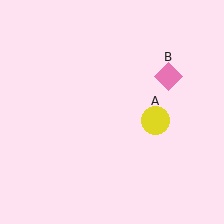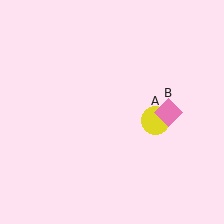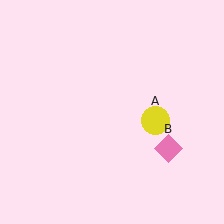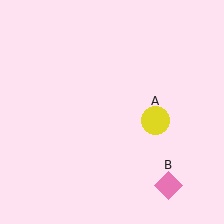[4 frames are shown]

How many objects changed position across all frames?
1 object changed position: pink diamond (object B).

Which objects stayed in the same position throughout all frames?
Yellow circle (object A) remained stationary.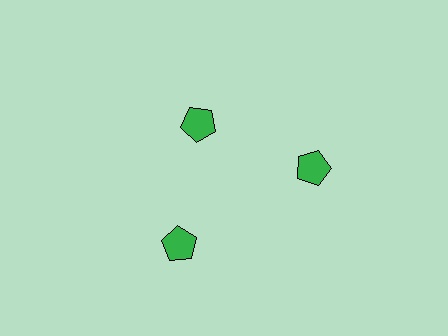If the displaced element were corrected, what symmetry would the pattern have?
It would have 3-fold rotational symmetry — the pattern would map onto itself every 120 degrees.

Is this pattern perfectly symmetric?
No. The 3 green pentagons are arranged in a ring, but one element near the 11 o'clock position is pulled inward toward the center, breaking the 3-fold rotational symmetry.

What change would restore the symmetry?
The symmetry would be restored by moving it outward, back onto the ring so that all 3 pentagons sit at equal angles and equal distance from the center.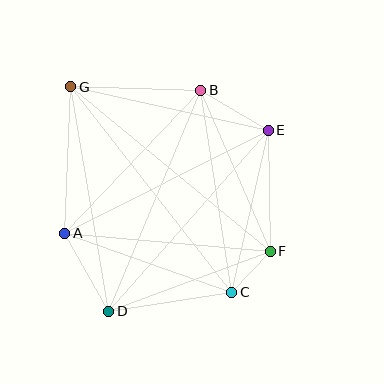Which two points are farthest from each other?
Points C and G are farthest from each other.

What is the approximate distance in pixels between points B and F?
The distance between B and F is approximately 175 pixels.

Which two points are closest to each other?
Points C and F are closest to each other.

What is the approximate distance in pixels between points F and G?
The distance between F and G is approximately 258 pixels.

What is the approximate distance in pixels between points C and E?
The distance between C and E is approximately 166 pixels.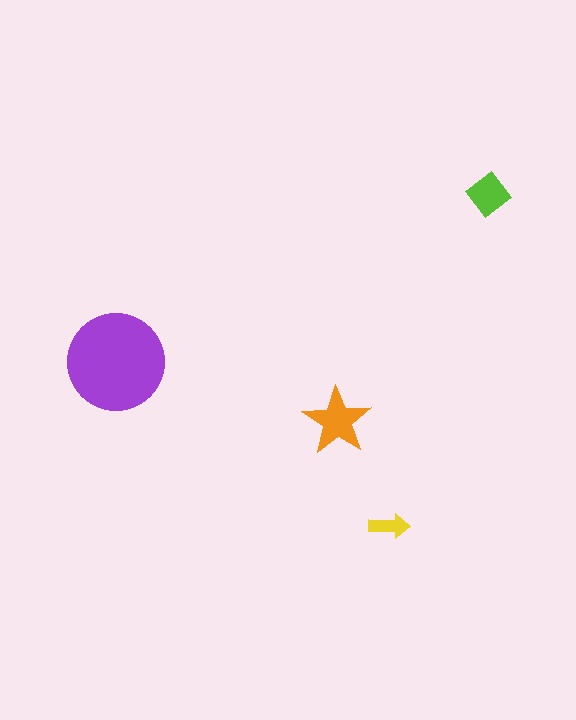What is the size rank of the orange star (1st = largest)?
2nd.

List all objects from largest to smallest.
The purple circle, the orange star, the lime diamond, the yellow arrow.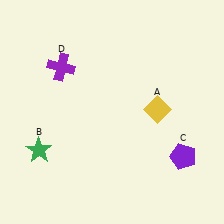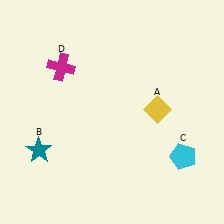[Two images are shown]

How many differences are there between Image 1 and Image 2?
There are 3 differences between the two images.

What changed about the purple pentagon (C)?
In Image 1, C is purple. In Image 2, it changed to cyan.